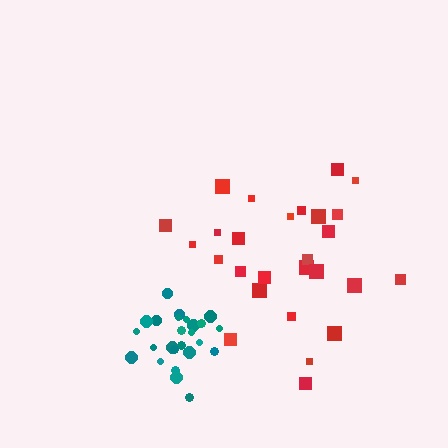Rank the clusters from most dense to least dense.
teal, red.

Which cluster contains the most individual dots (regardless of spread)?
Red (27).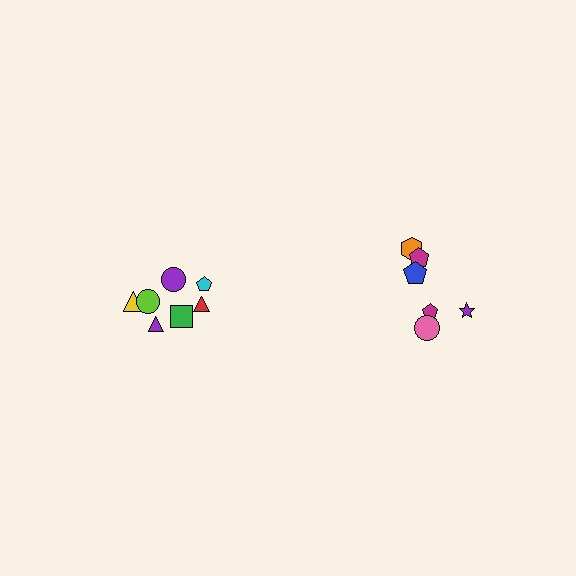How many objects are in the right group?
There are 6 objects.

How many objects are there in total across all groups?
There are 14 objects.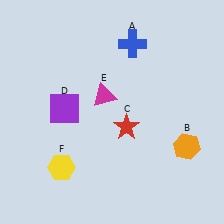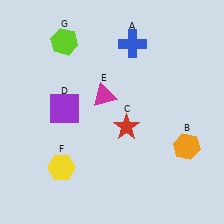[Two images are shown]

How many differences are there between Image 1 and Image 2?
There is 1 difference between the two images.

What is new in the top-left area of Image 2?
A lime hexagon (G) was added in the top-left area of Image 2.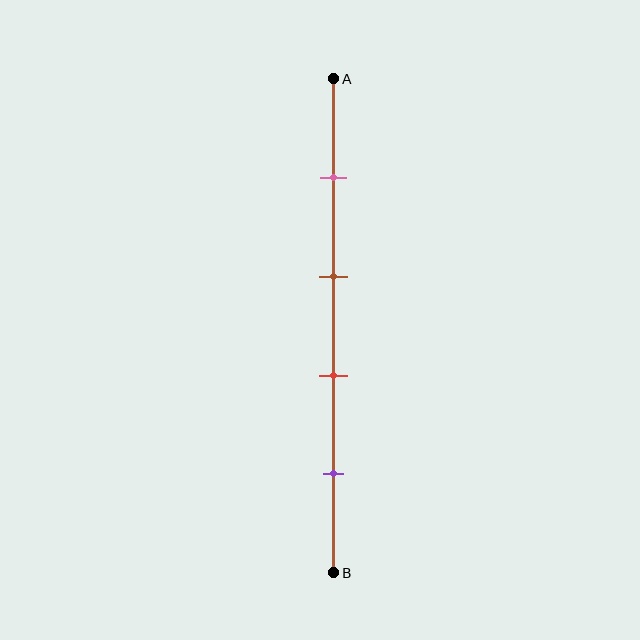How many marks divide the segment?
There are 4 marks dividing the segment.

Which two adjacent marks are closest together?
The brown and red marks are the closest adjacent pair.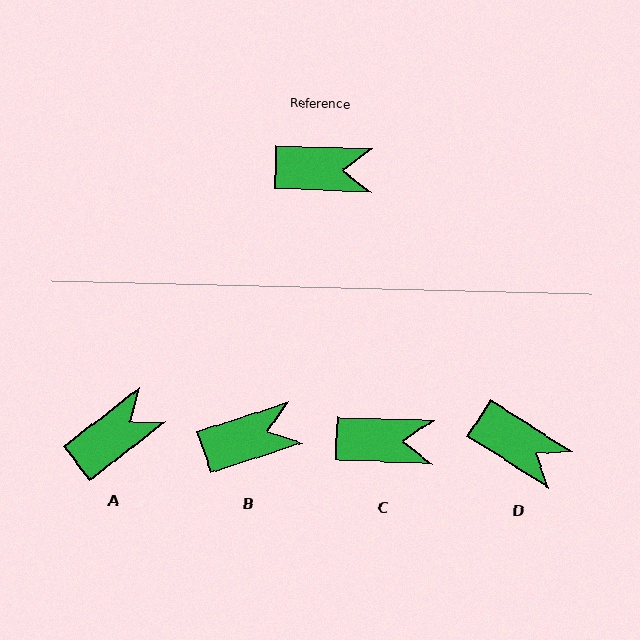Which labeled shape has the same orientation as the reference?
C.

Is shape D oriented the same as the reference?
No, it is off by about 30 degrees.